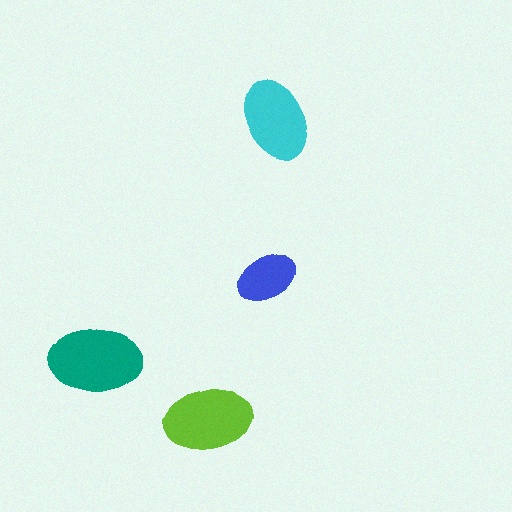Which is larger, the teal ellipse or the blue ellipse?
The teal one.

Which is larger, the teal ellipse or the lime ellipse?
The teal one.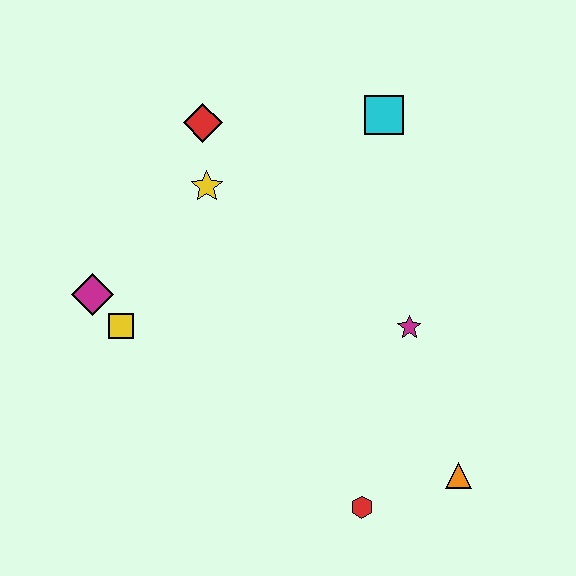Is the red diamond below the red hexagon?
No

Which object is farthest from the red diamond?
The orange triangle is farthest from the red diamond.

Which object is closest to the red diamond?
The yellow star is closest to the red diamond.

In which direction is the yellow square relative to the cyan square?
The yellow square is to the left of the cyan square.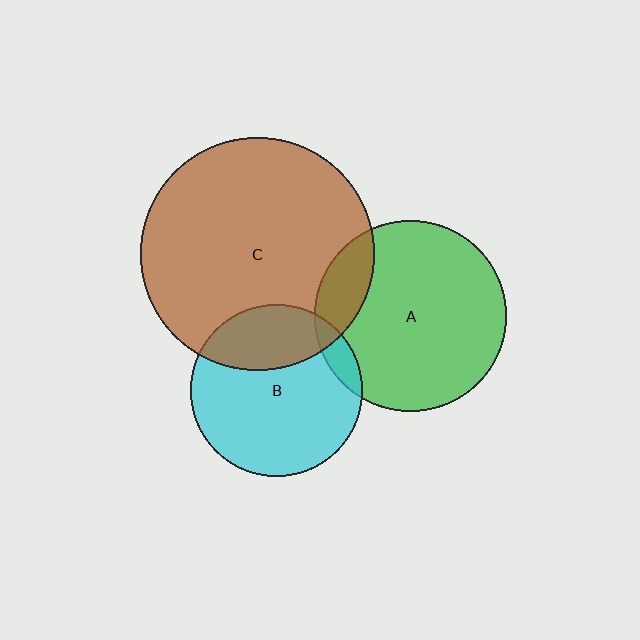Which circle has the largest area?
Circle C (brown).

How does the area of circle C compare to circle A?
Approximately 1.5 times.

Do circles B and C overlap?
Yes.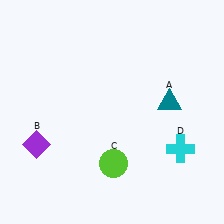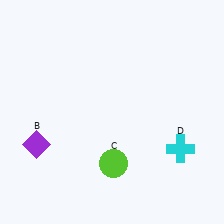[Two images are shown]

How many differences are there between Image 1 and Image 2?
There is 1 difference between the two images.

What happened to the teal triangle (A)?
The teal triangle (A) was removed in Image 2. It was in the top-right area of Image 1.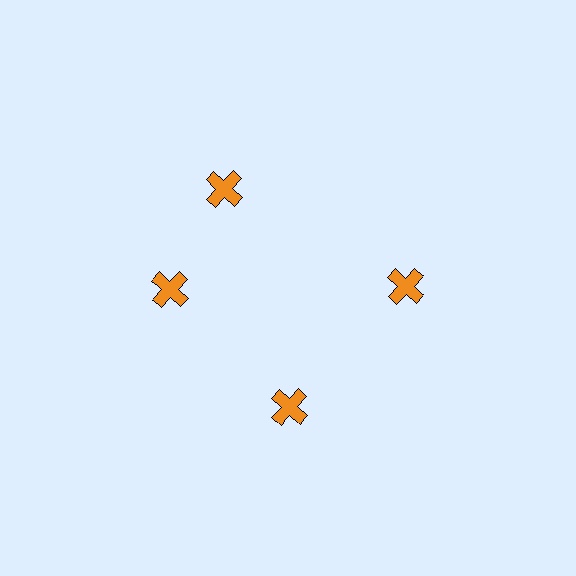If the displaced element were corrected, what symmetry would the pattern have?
It would have 4-fold rotational symmetry — the pattern would map onto itself every 90 degrees.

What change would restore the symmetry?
The symmetry would be restored by rotating it back into even spacing with its neighbors so that all 4 crosses sit at equal angles and equal distance from the center.